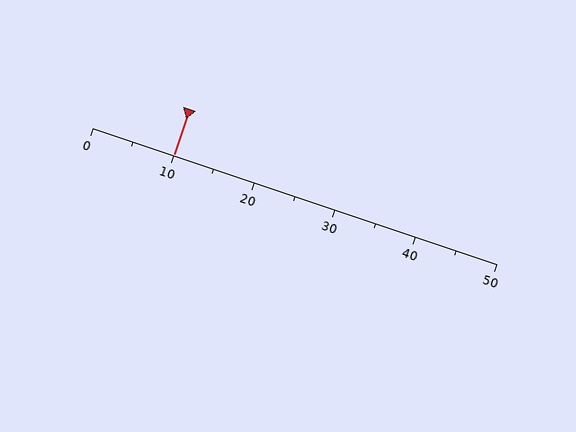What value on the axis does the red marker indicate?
The marker indicates approximately 10.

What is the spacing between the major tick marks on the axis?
The major ticks are spaced 10 apart.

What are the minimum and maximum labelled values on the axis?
The axis runs from 0 to 50.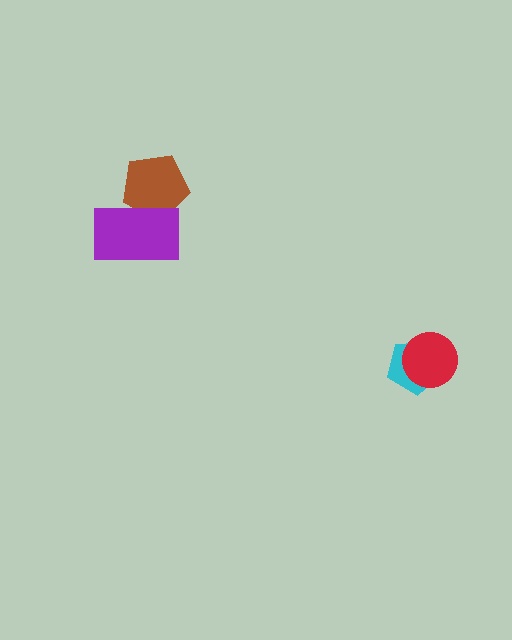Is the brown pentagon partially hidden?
Yes, it is partially covered by another shape.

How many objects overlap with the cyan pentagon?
1 object overlaps with the cyan pentagon.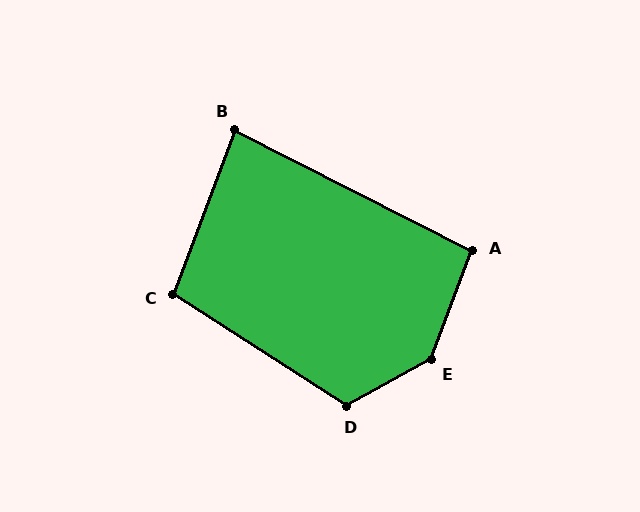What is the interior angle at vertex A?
Approximately 96 degrees (obtuse).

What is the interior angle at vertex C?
Approximately 102 degrees (obtuse).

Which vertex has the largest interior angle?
E, at approximately 139 degrees.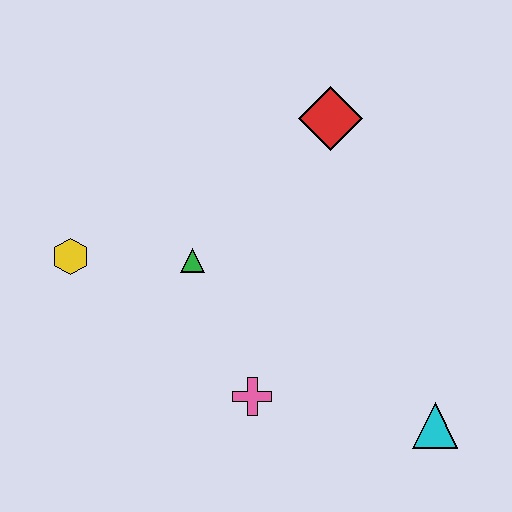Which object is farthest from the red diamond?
The cyan triangle is farthest from the red diamond.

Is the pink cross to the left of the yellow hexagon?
No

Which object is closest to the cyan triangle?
The pink cross is closest to the cyan triangle.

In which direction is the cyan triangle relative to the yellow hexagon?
The cyan triangle is to the right of the yellow hexagon.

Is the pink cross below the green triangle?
Yes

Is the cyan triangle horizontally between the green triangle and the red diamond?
No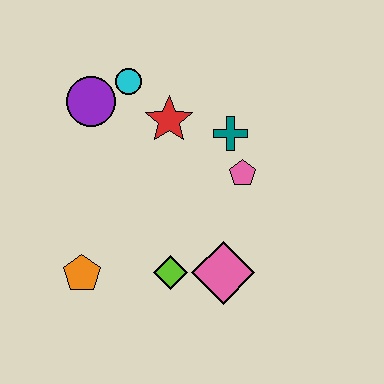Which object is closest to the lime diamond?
The pink diamond is closest to the lime diamond.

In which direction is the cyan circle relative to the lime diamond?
The cyan circle is above the lime diamond.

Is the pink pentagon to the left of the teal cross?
No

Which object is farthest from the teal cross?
The orange pentagon is farthest from the teal cross.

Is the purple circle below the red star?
No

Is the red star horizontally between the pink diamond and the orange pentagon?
Yes